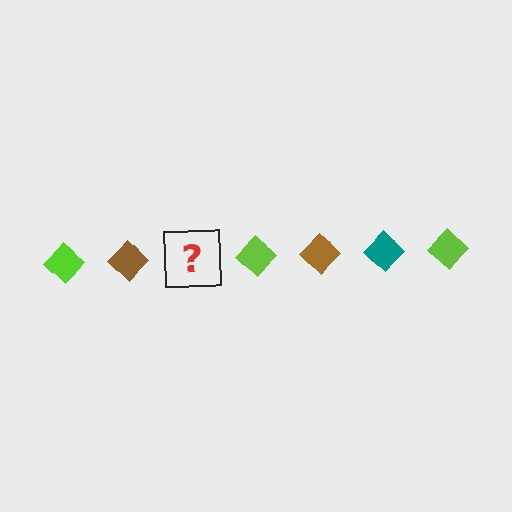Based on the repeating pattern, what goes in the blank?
The blank should be a teal diamond.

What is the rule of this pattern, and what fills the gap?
The rule is that the pattern cycles through lime, brown, teal diamonds. The gap should be filled with a teal diamond.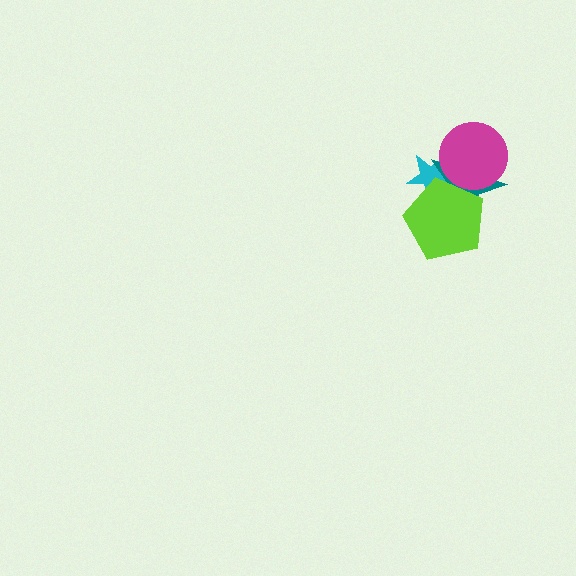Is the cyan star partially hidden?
Yes, it is partially covered by another shape.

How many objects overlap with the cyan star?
3 objects overlap with the cyan star.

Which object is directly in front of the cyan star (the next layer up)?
The teal star is directly in front of the cyan star.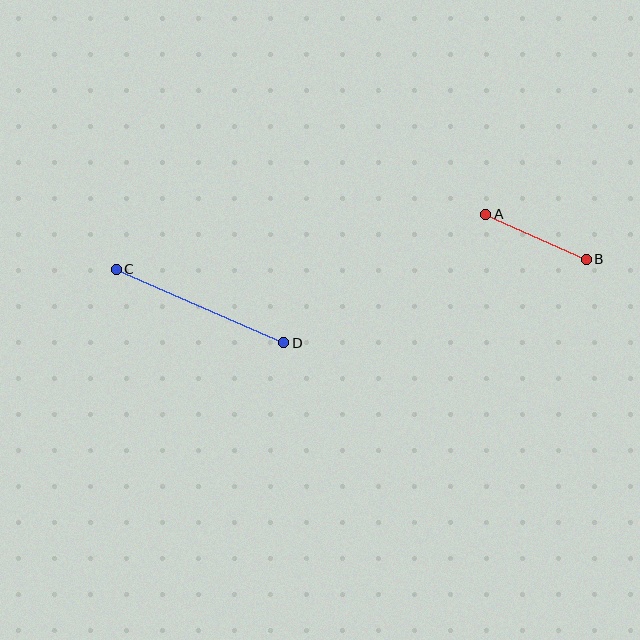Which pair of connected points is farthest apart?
Points C and D are farthest apart.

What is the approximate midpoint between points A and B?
The midpoint is at approximately (536, 237) pixels.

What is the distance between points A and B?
The distance is approximately 110 pixels.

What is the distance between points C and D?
The distance is approximately 183 pixels.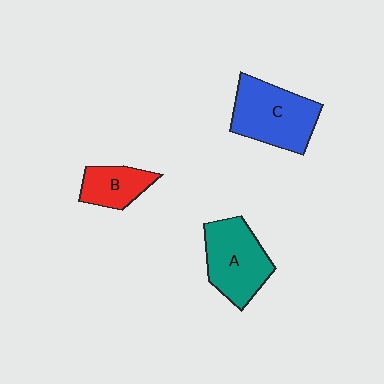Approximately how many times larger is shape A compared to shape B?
Approximately 1.7 times.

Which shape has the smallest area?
Shape B (red).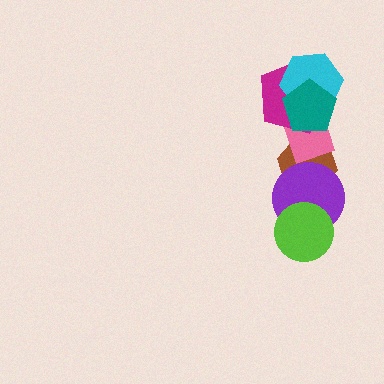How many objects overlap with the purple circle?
2 objects overlap with the purple circle.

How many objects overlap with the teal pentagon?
3 objects overlap with the teal pentagon.